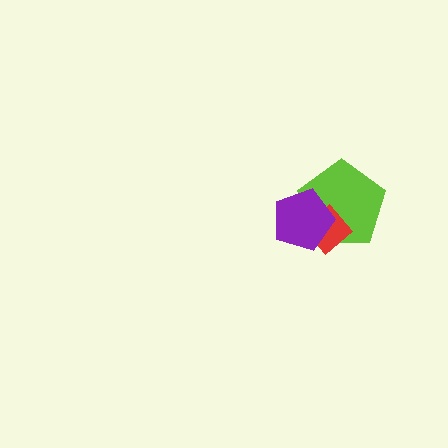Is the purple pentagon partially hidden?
No, no other shape covers it.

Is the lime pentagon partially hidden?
Yes, it is partially covered by another shape.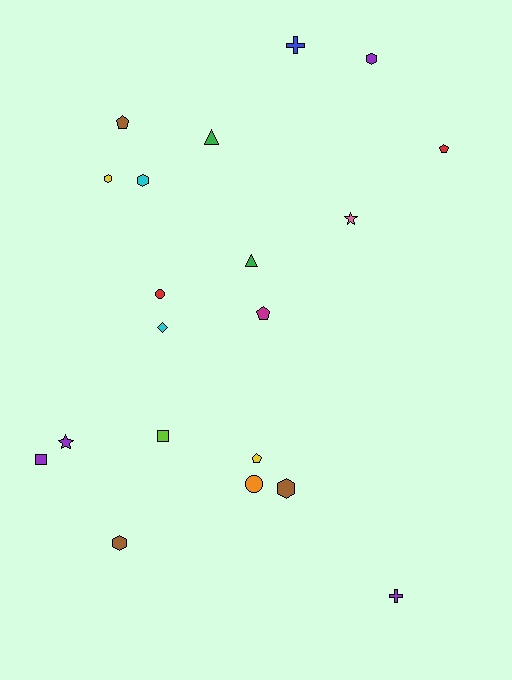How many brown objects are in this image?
There are 3 brown objects.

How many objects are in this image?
There are 20 objects.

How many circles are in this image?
There are 2 circles.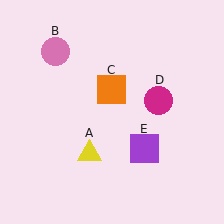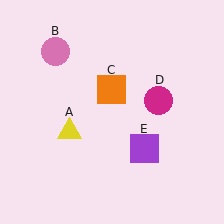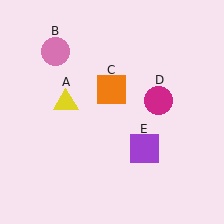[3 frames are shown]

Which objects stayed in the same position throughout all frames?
Pink circle (object B) and orange square (object C) and magenta circle (object D) and purple square (object E) remained stationary.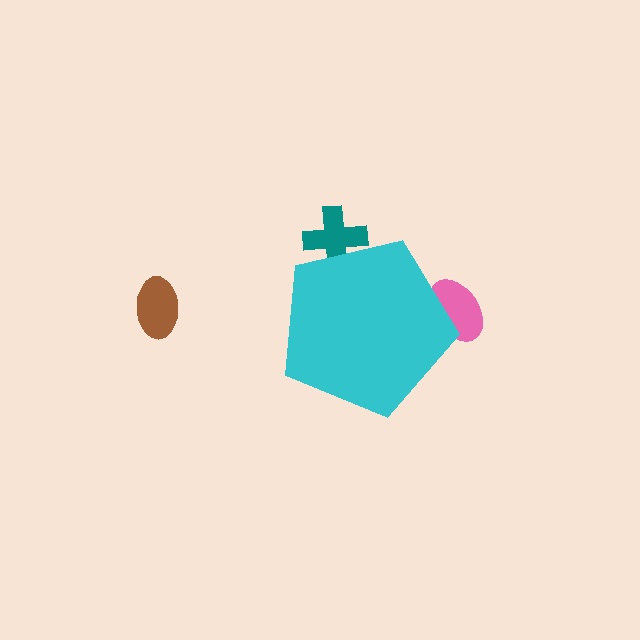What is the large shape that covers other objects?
A cyan pentagon.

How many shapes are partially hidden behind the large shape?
2 shapes are partially hidden.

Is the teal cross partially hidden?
Yes, the teal cross is partially hidden behind the cyan pentagon.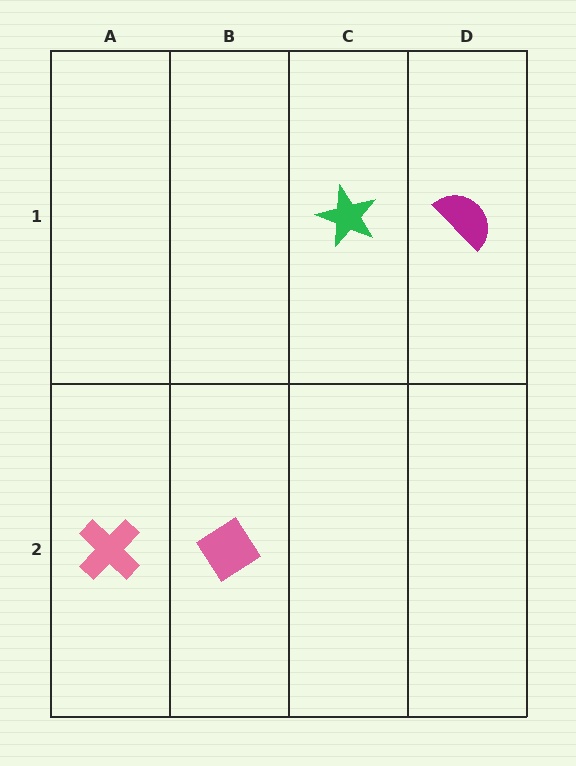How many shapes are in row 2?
2 shapes.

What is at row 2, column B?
A pink diamond.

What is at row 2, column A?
A pink cross.